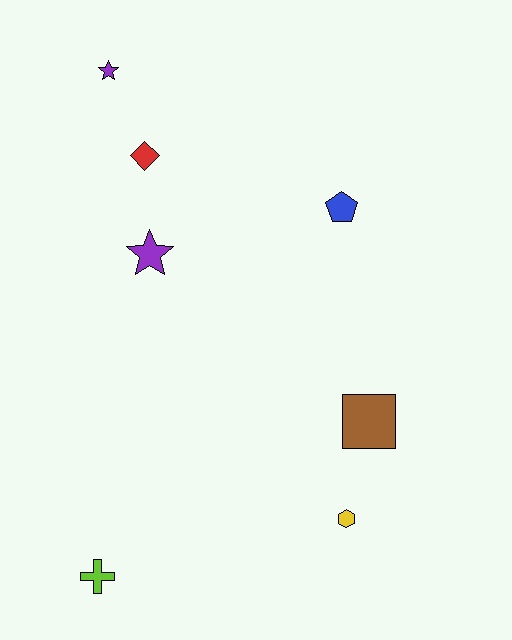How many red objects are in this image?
There is 1 red object.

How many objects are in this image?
There are 7 objects.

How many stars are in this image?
There are 2 stars.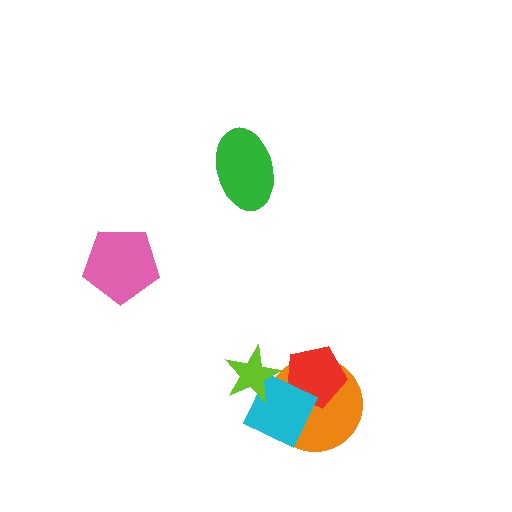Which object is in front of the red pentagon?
The cyan diamond is in front of the red pentagon.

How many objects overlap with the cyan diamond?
3 objects overlap with the cyan diamond.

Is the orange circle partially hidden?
Yes, it is partially covered by another shape.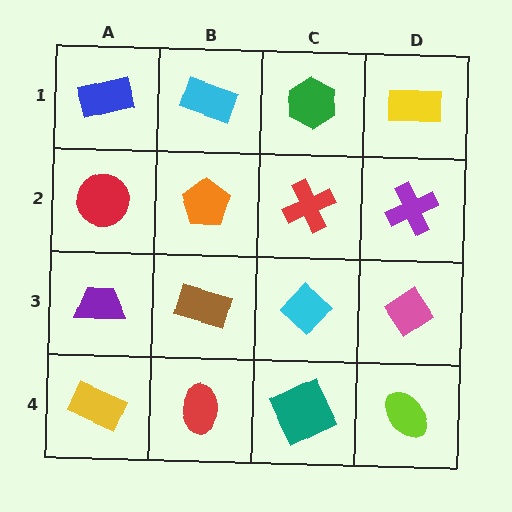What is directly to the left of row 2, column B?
A red circle.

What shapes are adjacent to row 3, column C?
A red cross (row 2, column C), a teal square (row 4, column C), a brown rectangle (row 3, column B), a pink diamond (row 3, column D).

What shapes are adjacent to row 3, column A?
A red circle (row 2, column A), a yellow rectangle (row 4, column A), a brown rectangle (row 3, column B).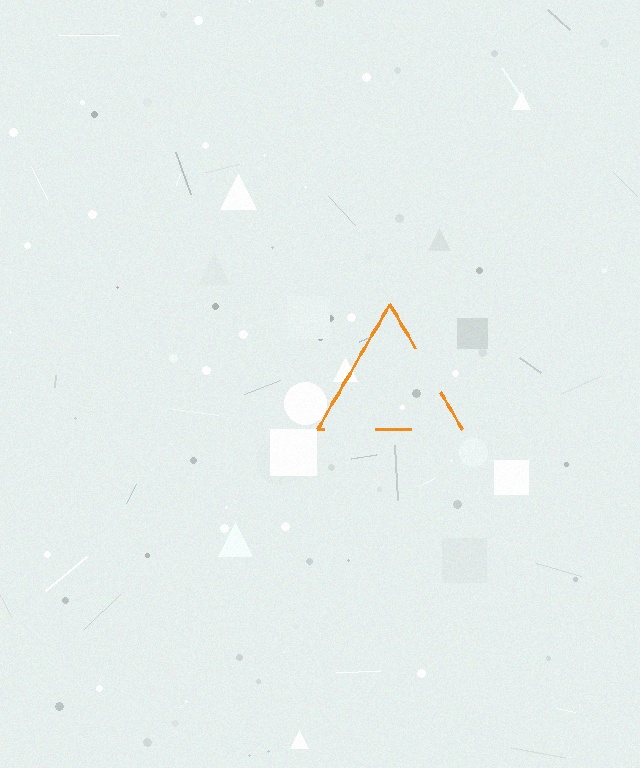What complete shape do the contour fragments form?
The contour fragments form a triangle.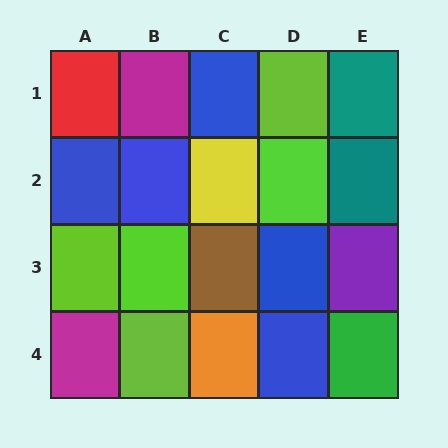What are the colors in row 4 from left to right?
Magenta, lime, orange, blue, green.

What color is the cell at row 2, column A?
Blue.